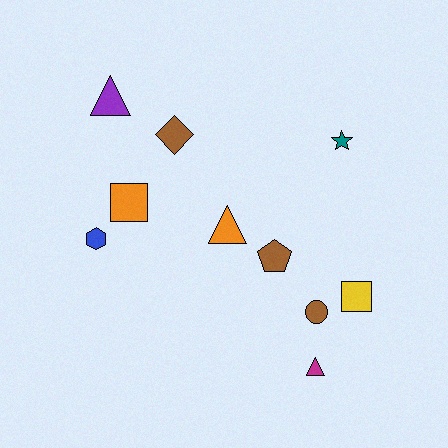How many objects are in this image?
There are 10 objects.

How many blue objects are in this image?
There is 1 blue object.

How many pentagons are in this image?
There is 1 pentagon.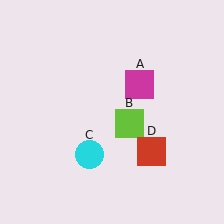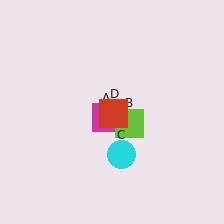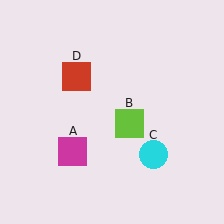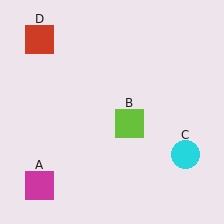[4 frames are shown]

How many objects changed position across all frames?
3 objects changed position: magenta square (object A), cyan circle (object C), red square (object D).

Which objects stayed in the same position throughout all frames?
Lime square (object B) remained stationary.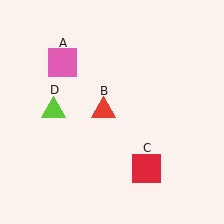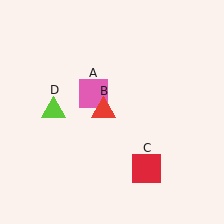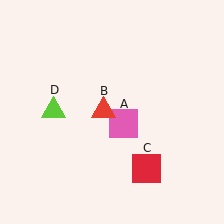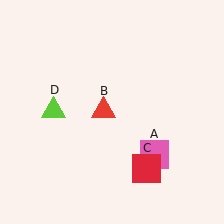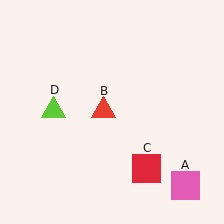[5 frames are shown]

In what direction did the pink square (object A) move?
The pink square (object A) moved down and to the right.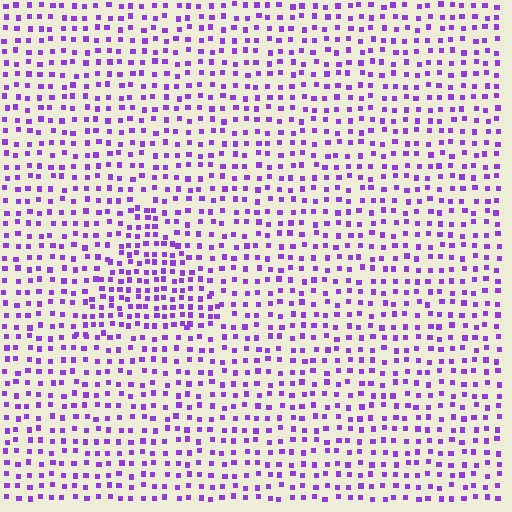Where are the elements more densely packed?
The elements are more densely packed inside the triangle boundary.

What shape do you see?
I see a triangle.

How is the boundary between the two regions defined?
The boundary is defined by a change in element density (approximately 1.7x ratio). All elements are the same color, size, and shape.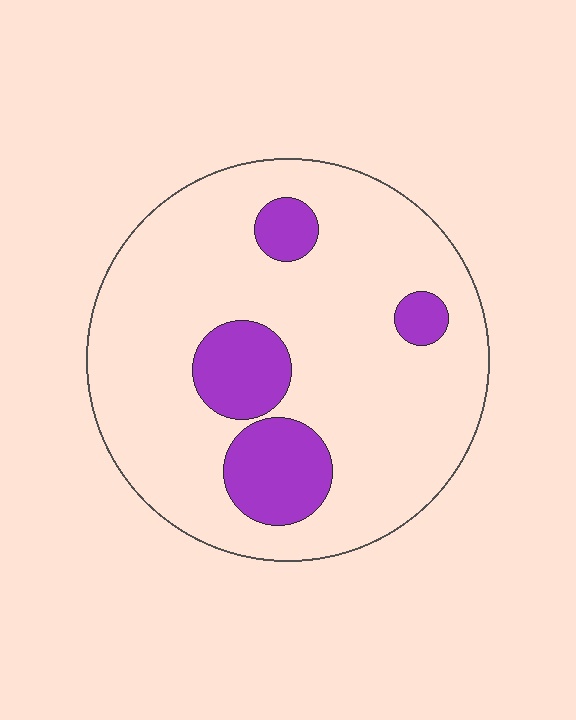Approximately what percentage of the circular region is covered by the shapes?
Approximately 20%.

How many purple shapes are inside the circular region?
4.